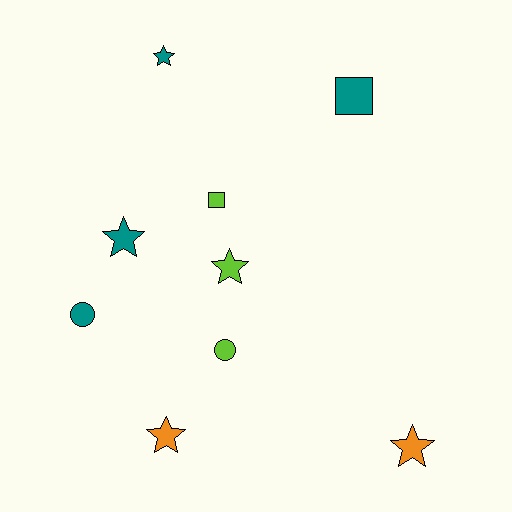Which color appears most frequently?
Teal, with 4 objects.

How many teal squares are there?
There is 1 teal square.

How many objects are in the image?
There are 9 objects.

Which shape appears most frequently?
Star, with 5 objects.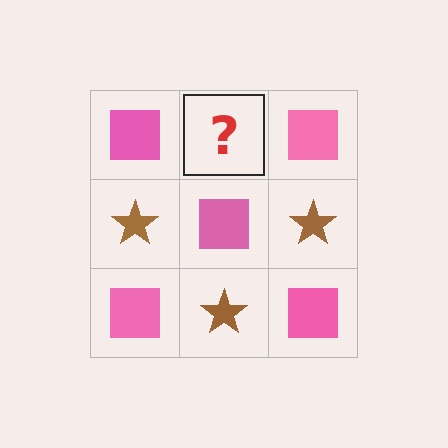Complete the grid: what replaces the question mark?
The question mark should be replaced with a brown star.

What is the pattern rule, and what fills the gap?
The rule is that it alternates pink square and brown star in a checkerboard pattern. The gap should be filled with a brown star.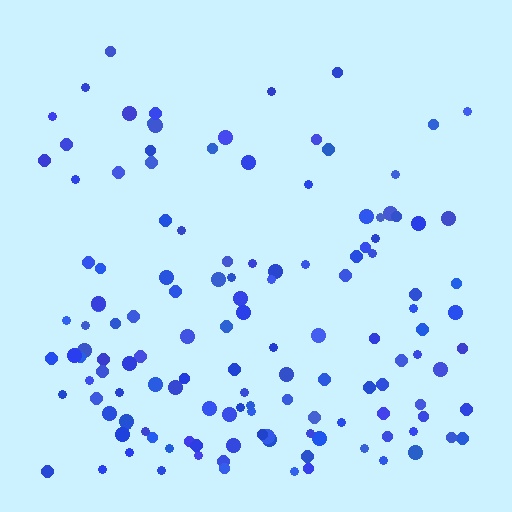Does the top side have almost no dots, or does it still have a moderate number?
Still a moderate number, just noticeably fewer than the bottom.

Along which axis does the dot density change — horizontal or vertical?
Vertical.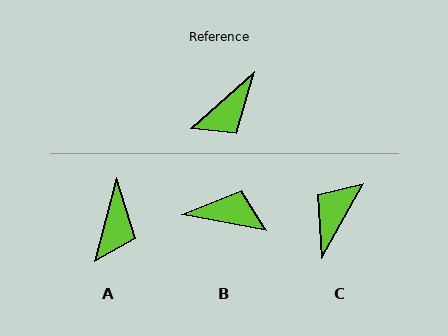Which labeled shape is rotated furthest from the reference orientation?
C, about 161 degrees away.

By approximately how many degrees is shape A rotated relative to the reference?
Approximately 34 degrees counter-clockwise.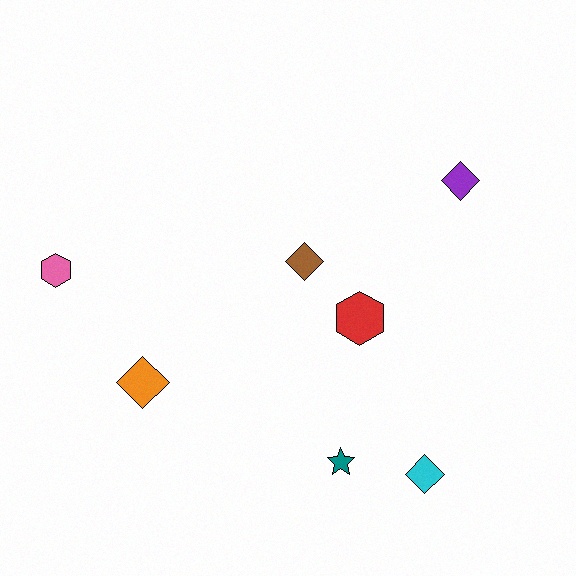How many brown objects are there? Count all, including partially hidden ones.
There is 1 brown object.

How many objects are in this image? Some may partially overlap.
There are 7 objects.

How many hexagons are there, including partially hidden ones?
There are 2 hexagons.